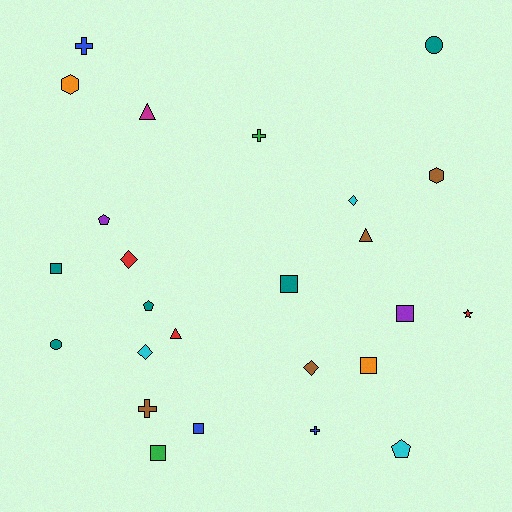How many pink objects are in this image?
There are no pink objects.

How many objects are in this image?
There are 25 objects.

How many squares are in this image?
There are 6 squares.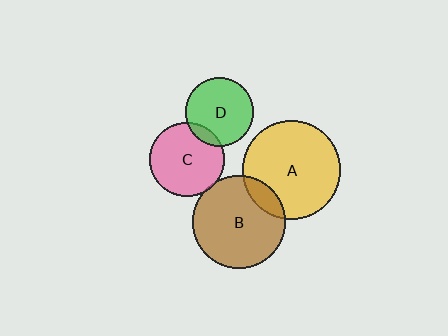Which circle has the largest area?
Circle A (yellow).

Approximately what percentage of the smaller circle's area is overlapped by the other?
Approximately 5%.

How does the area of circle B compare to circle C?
Approximately 1.5 times.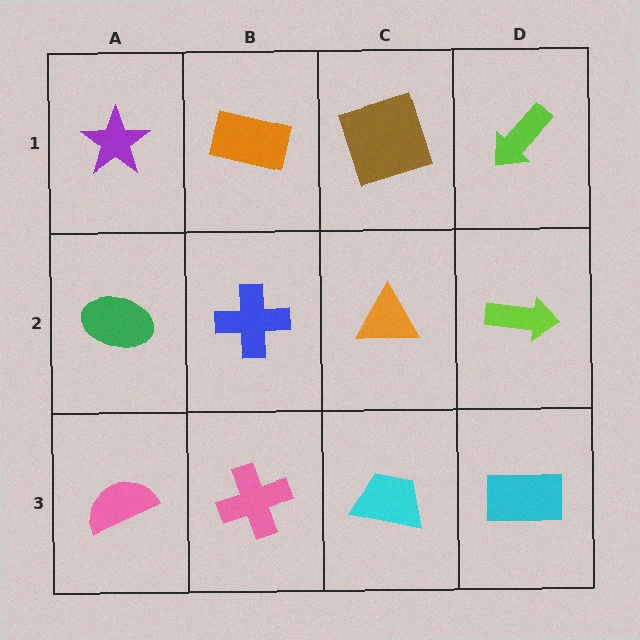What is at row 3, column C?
A cyan trapezoid.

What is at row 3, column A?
A pink semicircle.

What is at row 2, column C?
An orange triangle.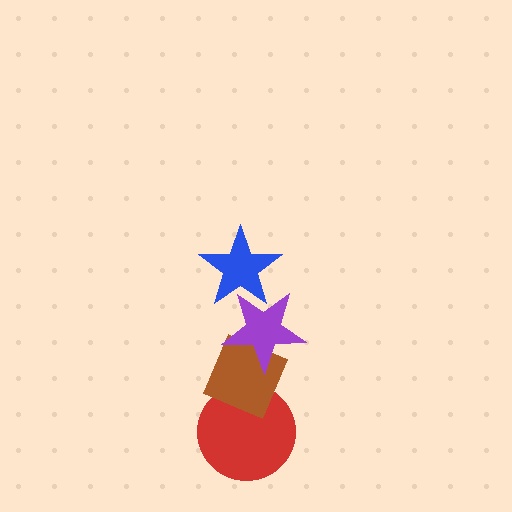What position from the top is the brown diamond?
The brown diamond is 3rd from the top.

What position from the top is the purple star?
The purple star is 2nd from the top.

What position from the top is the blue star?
The blue star is 1st from the top.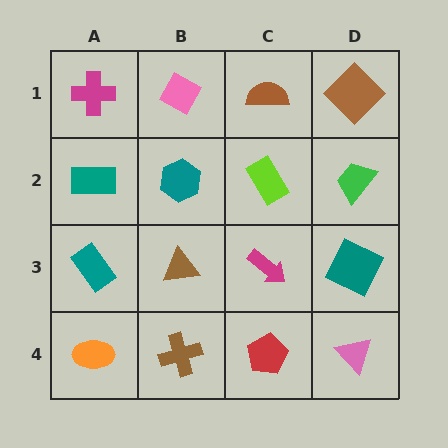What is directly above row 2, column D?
A brown diamond.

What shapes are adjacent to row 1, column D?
A green trapezoid (row 2, column D), a brown semicircle (row 1, column C).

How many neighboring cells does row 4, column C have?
3.